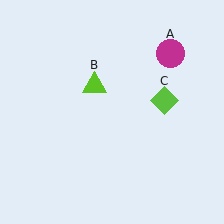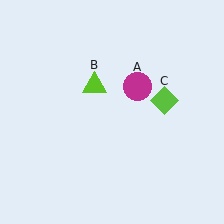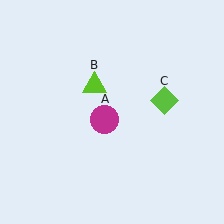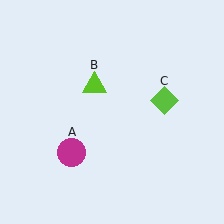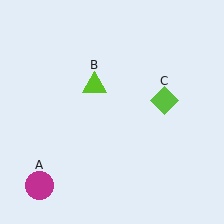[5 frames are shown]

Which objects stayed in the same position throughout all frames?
Lime triangle (object B) and lime diamond (object C) remained stationary.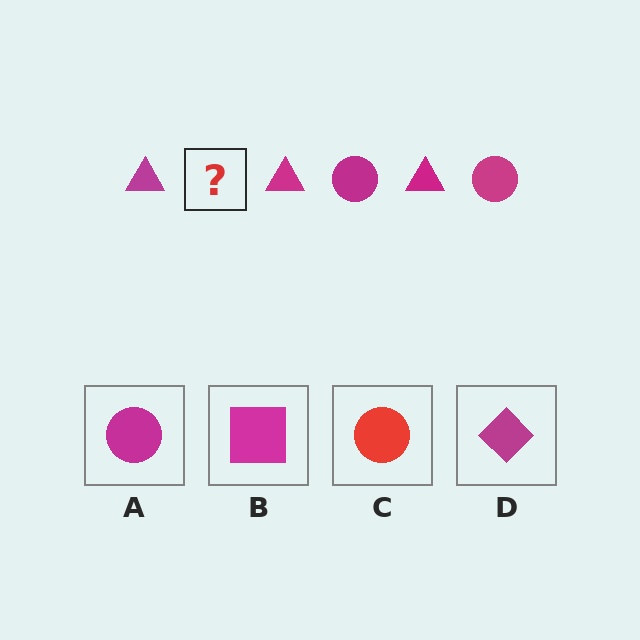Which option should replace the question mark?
Option A.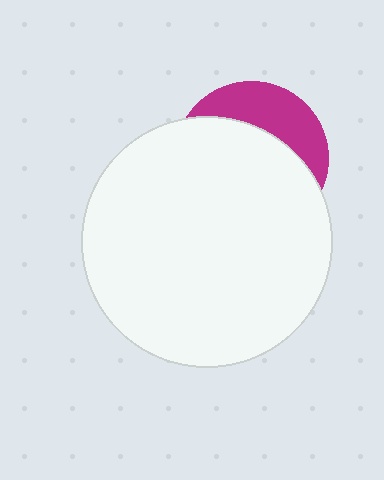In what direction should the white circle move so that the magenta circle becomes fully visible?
The white circle should move down. That is the shortest direction to clear the overlap and leave the magenta circle fully visible.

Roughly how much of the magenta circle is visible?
A small part of it is visible (roughly 31%).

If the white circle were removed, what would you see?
You would see the complete magenta circle.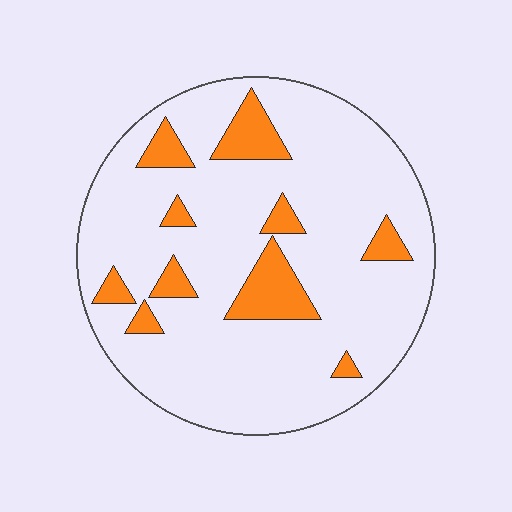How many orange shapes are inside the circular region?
10.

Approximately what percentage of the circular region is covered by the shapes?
Approximately 15%.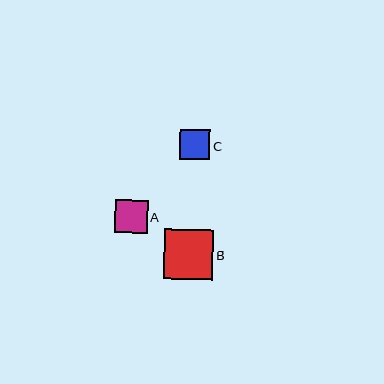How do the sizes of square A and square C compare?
Square A and square C are approximately the same size.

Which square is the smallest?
Square C is the smallest with a size of approximately 30 pixels.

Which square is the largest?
Square B is the largest with a size of approximately 49 pixels.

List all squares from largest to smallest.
From largest to smallest: B, A, C.